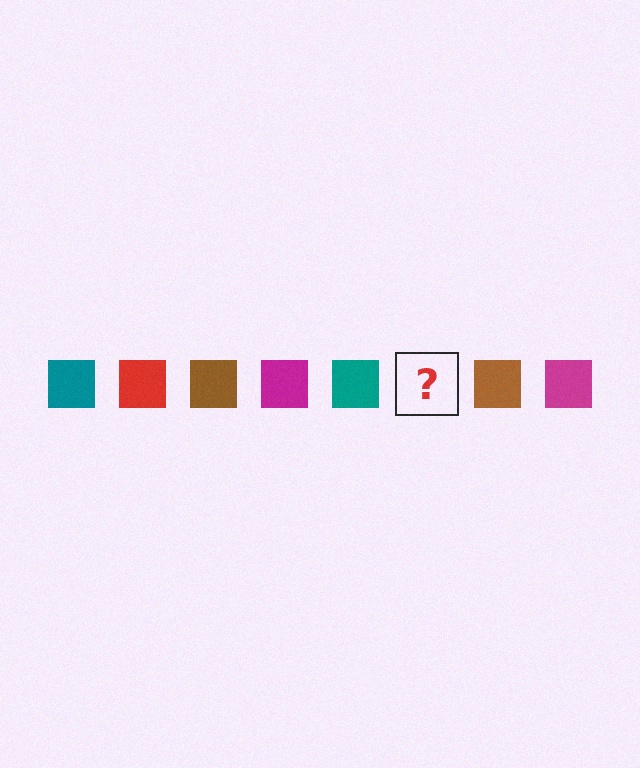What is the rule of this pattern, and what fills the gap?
The rule is that the pattern cycles through teal, red, brown, magenta squares. The gap should be filled with a red square.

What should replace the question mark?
The question mark should be replaced with a red square.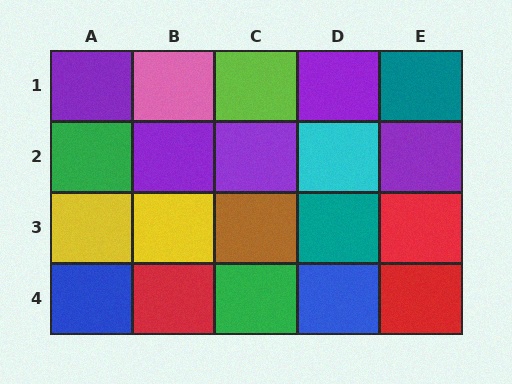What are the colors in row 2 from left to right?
Green, purple, purple, cyan, purple.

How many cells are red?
3 cells are red.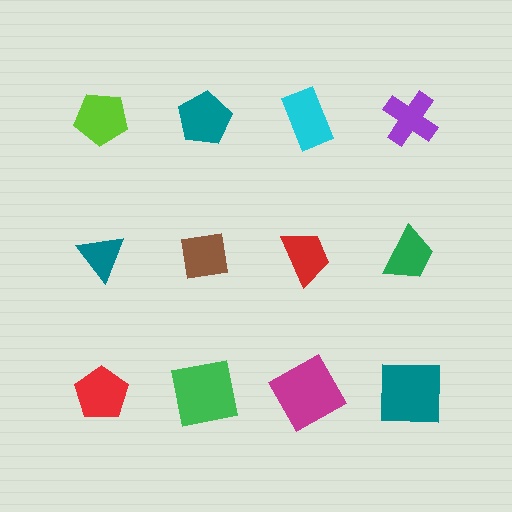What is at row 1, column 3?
A cyan rectangle.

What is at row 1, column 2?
A teal pentagon.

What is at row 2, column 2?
A brown square.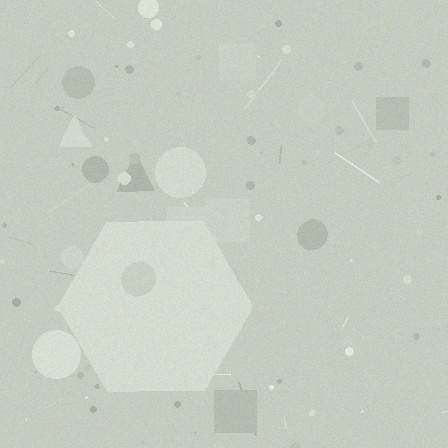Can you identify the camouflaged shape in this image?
The camouflaged shape is a hexagon.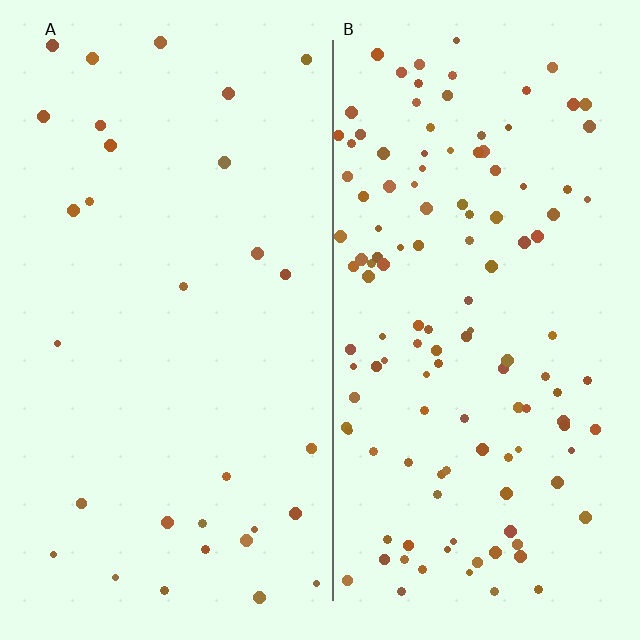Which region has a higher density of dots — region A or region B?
B (the right).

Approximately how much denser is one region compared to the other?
Approximately 4.1× — region B over region A.